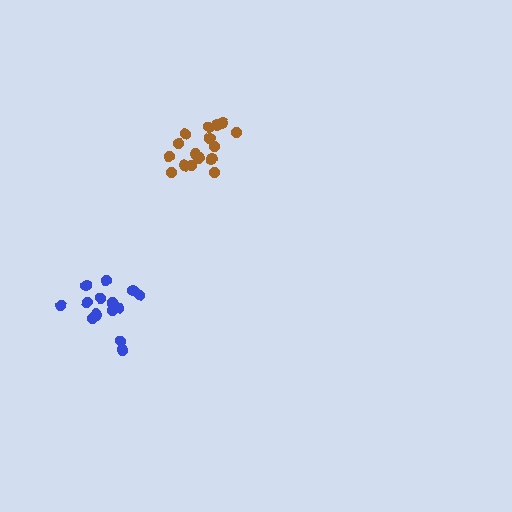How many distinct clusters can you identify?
There are 2 distinct clusters.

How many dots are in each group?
Group 1: 14 dots, Group 2: 16 dots (30 total).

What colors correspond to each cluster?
The clusters are colored: blue, brown.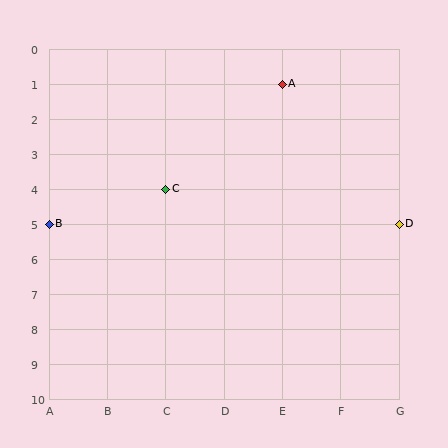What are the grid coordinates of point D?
Point D is at grid coordinates (G, 5).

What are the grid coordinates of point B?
Point B is at grid coordinates (A, 5).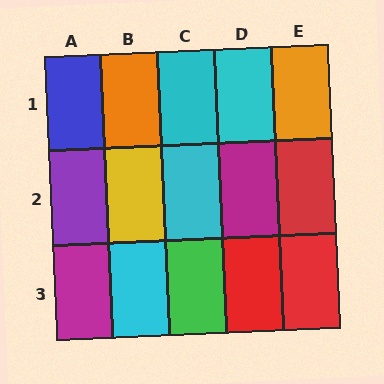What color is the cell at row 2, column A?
Purple.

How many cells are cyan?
4 cells are cyan.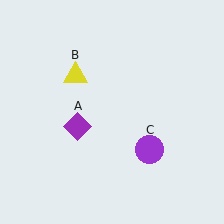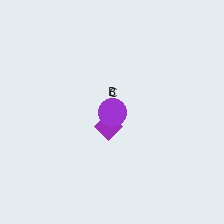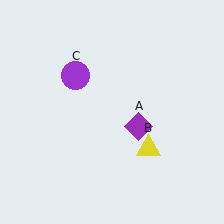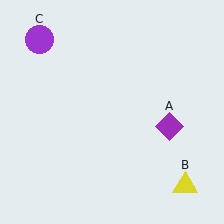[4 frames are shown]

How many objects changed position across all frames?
3 objects changed position: purple diamond (object A), yellow triangle (object B), purple circle (object C).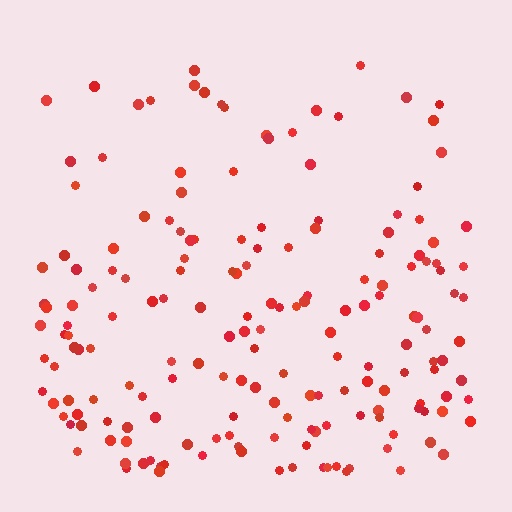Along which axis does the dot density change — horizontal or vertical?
Vertical.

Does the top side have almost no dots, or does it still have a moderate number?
Still a moderate number, just noticeably fewer than the bottom.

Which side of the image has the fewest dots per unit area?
The top.